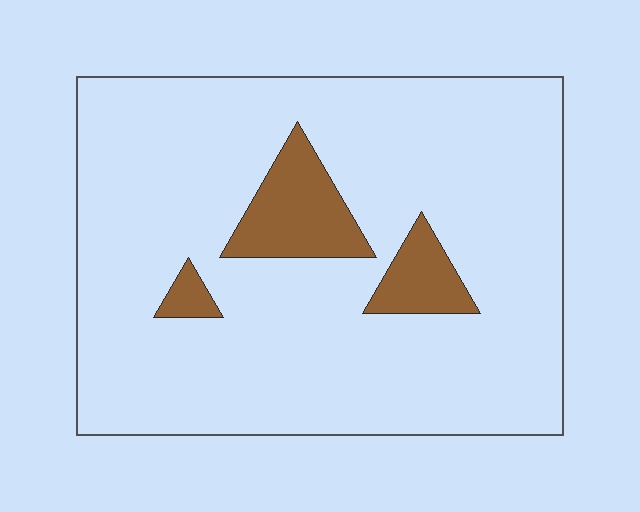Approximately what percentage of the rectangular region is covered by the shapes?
Approximately 10%.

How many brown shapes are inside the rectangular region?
3.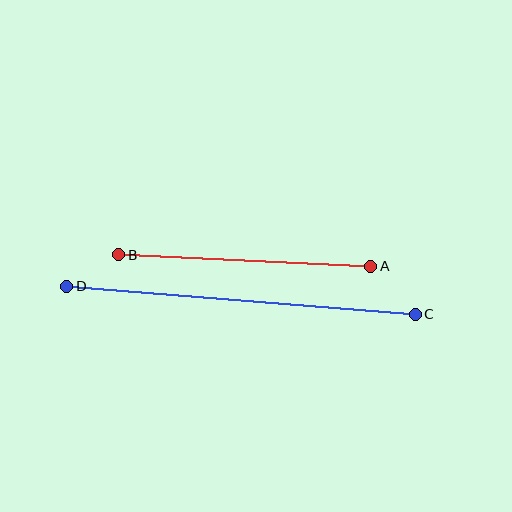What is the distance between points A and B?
The distance is approximately 252 pixels.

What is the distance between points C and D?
The distance is approximately 349 pixels.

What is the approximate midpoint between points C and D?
The midpoint is at approximately (241, 300) pixels.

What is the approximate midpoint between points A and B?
The midpoint is at approximately (245, 260) pixels.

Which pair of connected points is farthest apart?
Points C and D are farthest apart.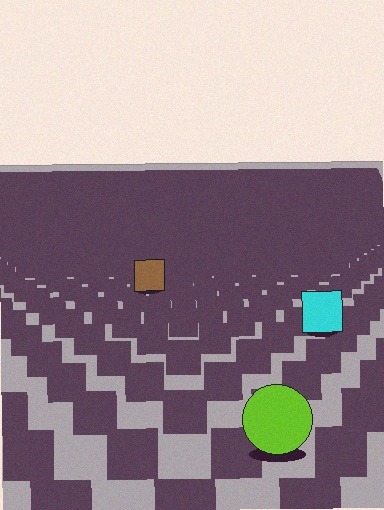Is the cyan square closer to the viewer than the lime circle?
No. The lime circle is closer — you can tell from the texture gradient: the ground texture is coarser near it.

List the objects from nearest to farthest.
From nearest to farthest: the lime circle, the cyan square, the brown square.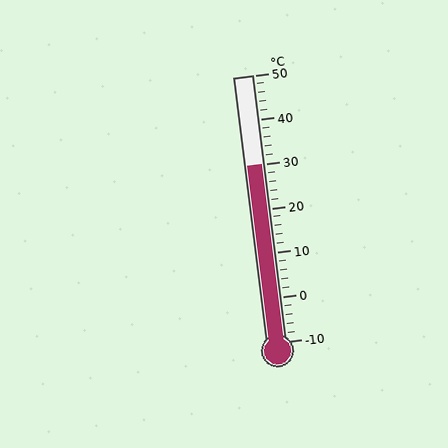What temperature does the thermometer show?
The thermometer shows approximately 30°C.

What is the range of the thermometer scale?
The thermometer scale ranges from -10°C to 50°C.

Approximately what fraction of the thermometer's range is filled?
The thermometer is filled to approximately 65% of its range.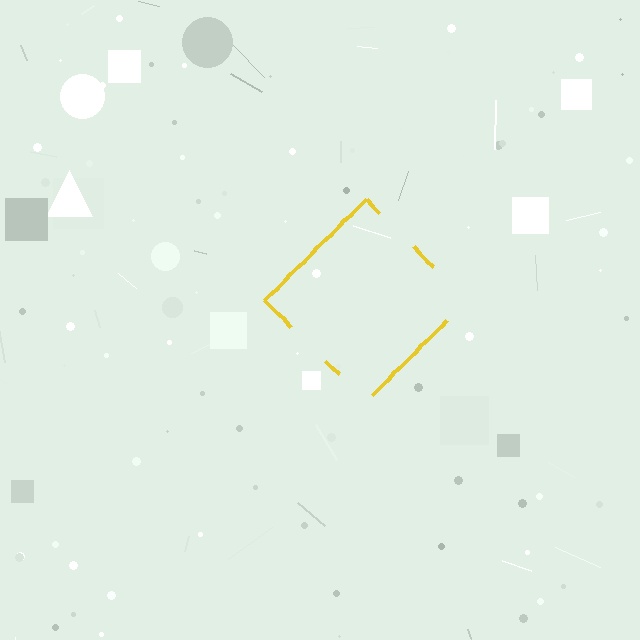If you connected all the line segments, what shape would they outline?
They would outline a diamond.